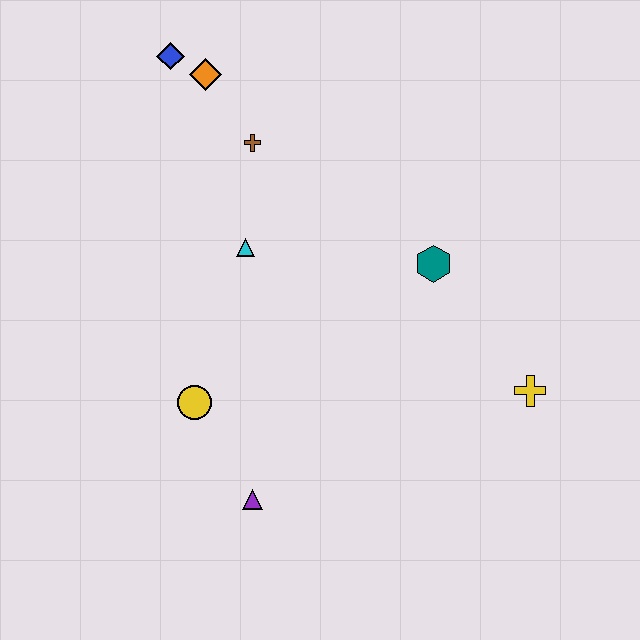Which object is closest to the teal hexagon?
The yellow cross is closest to the teal hexagon.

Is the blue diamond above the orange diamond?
Yes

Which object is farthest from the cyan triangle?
The yellow cross is farthest from the cyan triangle.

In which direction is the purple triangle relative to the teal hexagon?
The purple triangle is below the teal hexagon.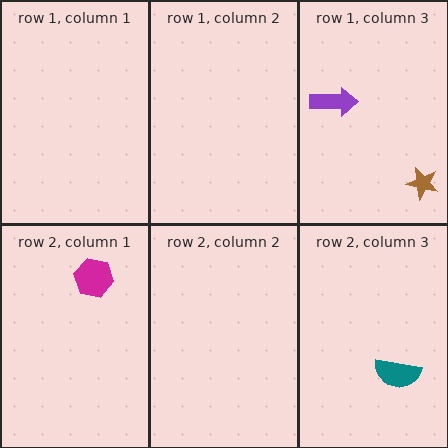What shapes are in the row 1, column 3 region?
The brown star, the purple arrow.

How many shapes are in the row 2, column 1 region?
1.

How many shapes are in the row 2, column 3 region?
1.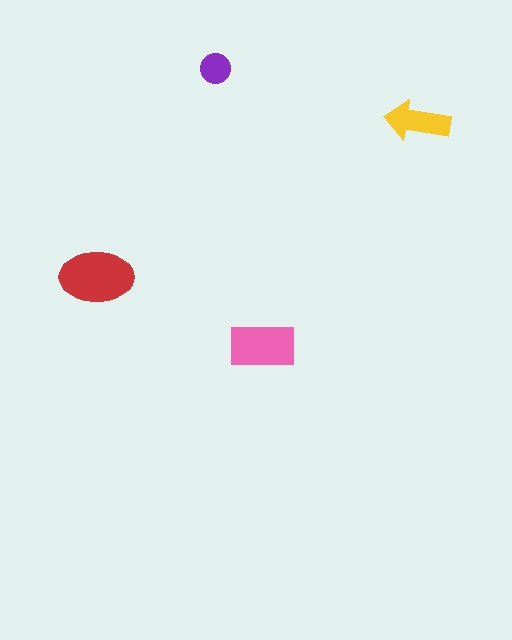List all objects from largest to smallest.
The red ellipse, the pink rectangle, the yellow arrow, the purple circle.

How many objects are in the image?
There are 4 objects in the image.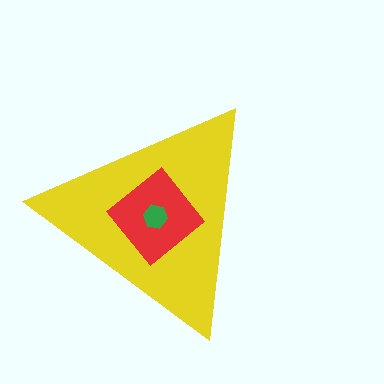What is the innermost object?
The green hexagon.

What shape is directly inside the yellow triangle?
The red diamond.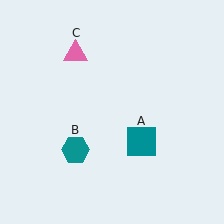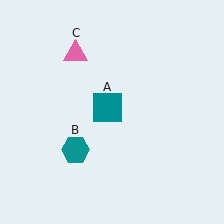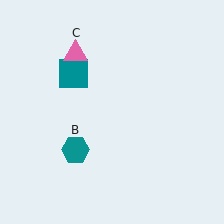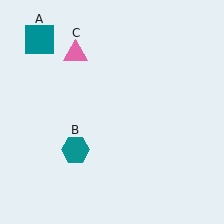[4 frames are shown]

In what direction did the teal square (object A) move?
The teal square (object A) moved up and to the left.